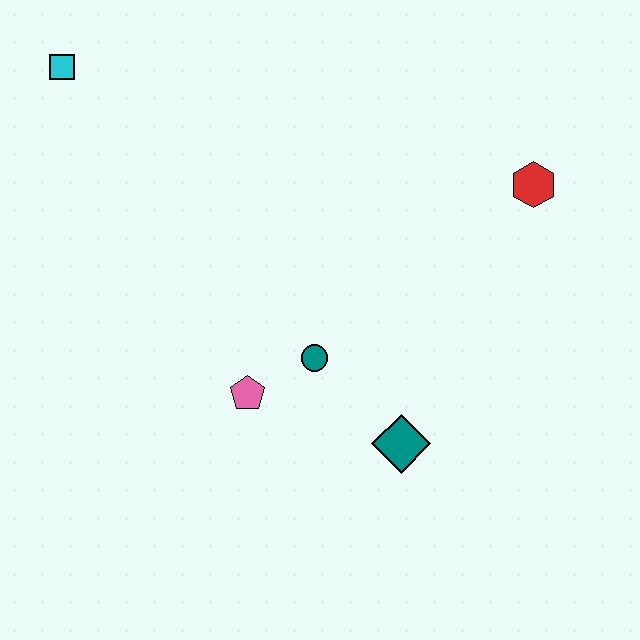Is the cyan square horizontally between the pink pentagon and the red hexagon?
No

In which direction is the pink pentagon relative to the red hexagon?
The pink pentagon is to the left of the red hexagon.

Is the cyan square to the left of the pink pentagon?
Yes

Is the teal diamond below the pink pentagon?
Yes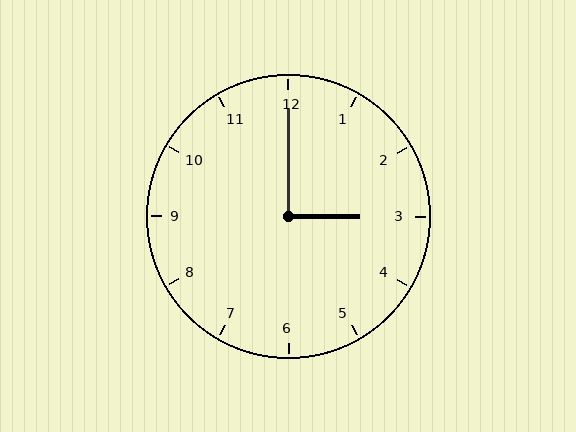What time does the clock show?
3:00.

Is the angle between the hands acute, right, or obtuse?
It is right.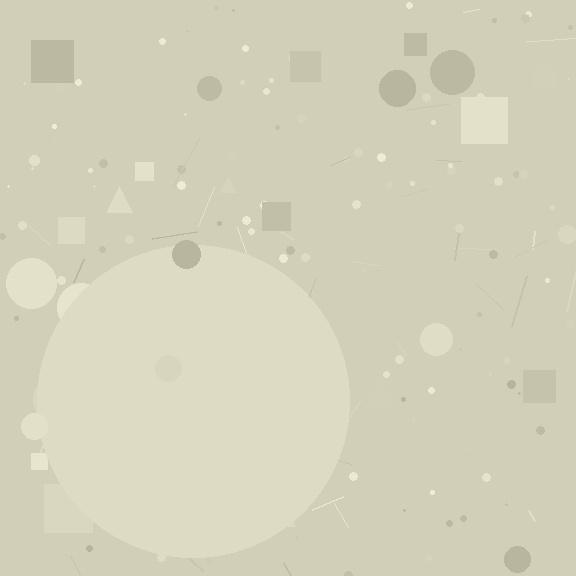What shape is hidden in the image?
A circle is hidden in the image.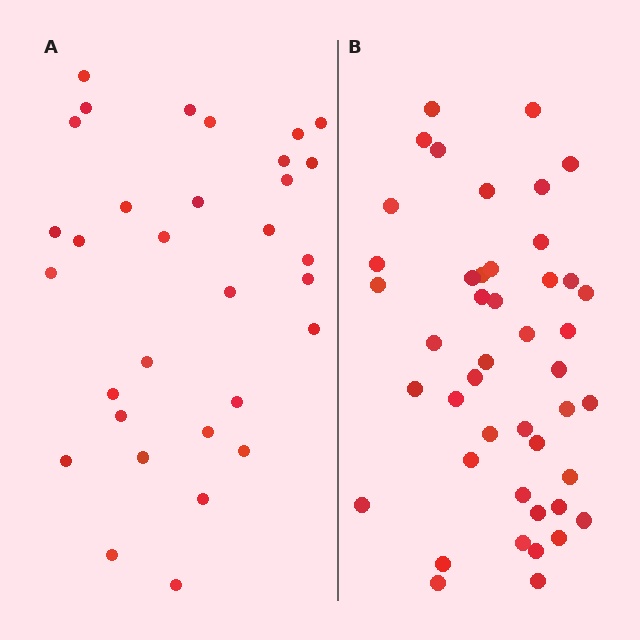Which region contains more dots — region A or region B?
Region B (the right region) has more dots.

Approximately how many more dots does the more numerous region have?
Region B has approximately 15 more dots than region A.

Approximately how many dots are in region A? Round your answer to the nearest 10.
About 30 dots. (The exact count is 32, which rounds to 30.)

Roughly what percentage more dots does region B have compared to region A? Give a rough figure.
About 40% more.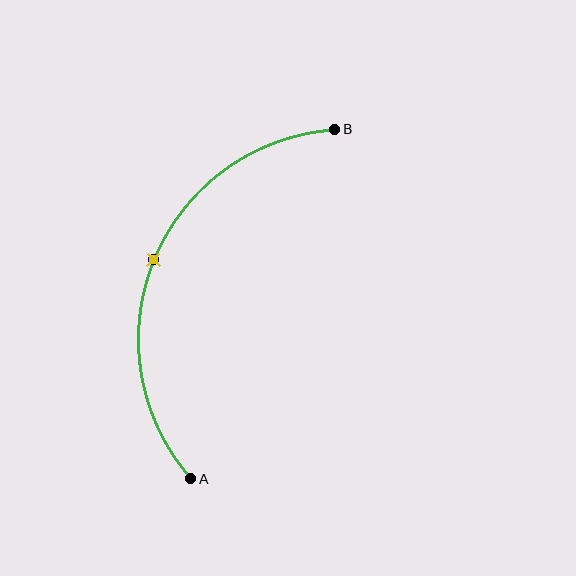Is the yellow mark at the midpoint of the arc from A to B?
Yes. The yellow mark lies on the arc at equal arc-length from both A and B — it is the arc midpoint.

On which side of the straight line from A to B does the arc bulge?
The arc bulges to the left of the straight line connecting A and B.